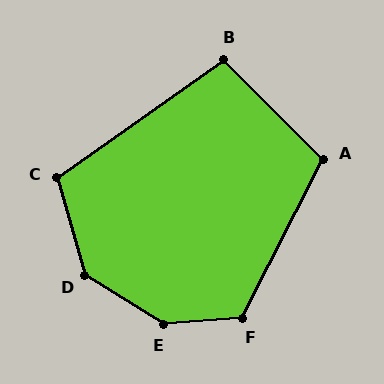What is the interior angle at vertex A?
Approximately 108 degrees (obtuse).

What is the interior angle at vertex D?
Approximately 138 degrees (obtuse).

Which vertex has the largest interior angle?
E, at approximately 143 degrees.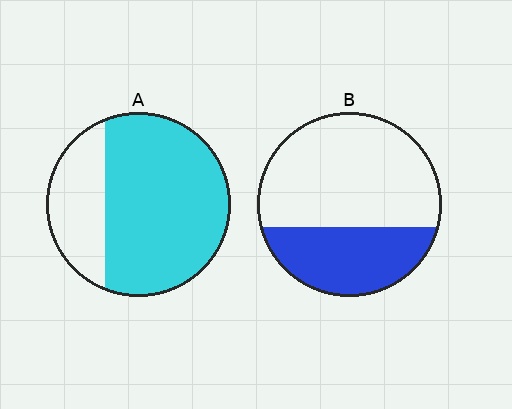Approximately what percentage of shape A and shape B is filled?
A is approximately 75% and B is approximately 35%.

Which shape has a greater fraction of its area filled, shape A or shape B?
Shape A.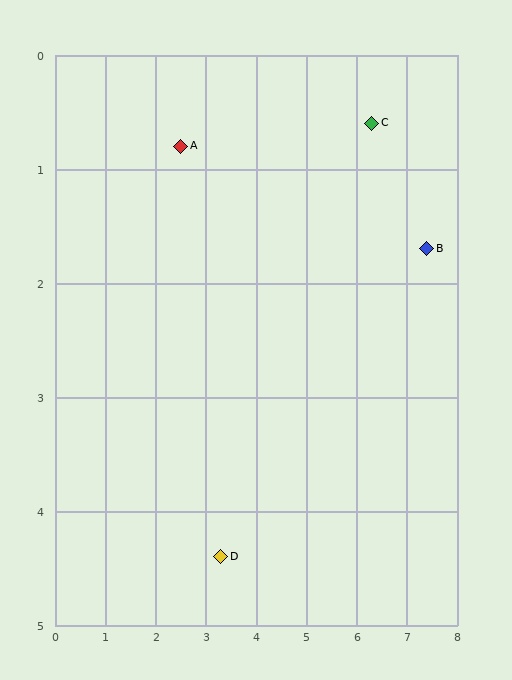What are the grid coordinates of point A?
Point A is at approximately (2.5, 0.8).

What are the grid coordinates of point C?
Point C is at approximately (6.3, 0.6).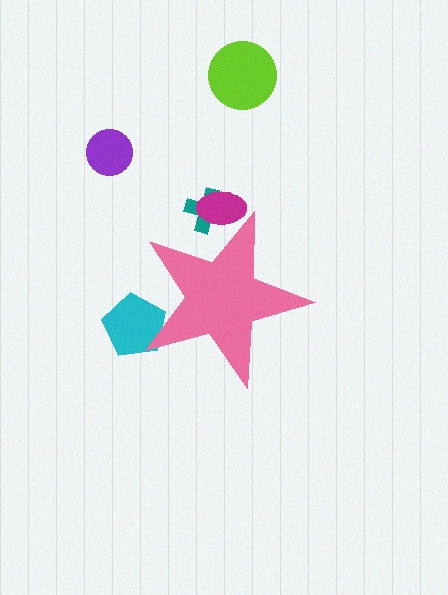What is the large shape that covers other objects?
A pink star.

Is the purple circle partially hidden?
No, the purple circle is fully visible.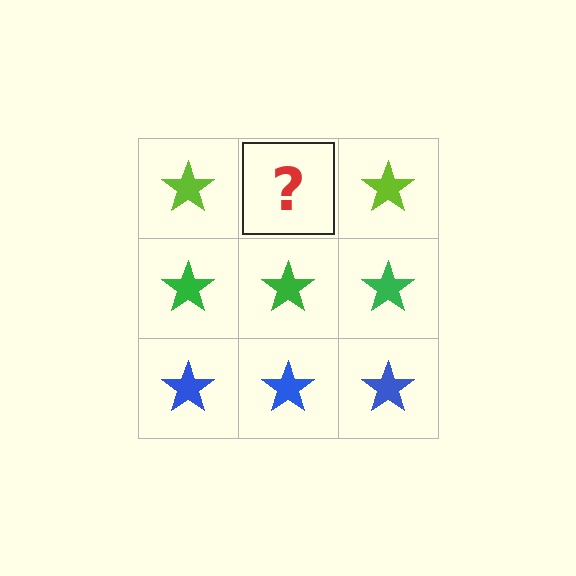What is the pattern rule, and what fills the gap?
The rule is that each row has a consistent color. The gap should be filled with a lime star.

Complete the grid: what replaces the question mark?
The question mark should be replaced with a lime star.